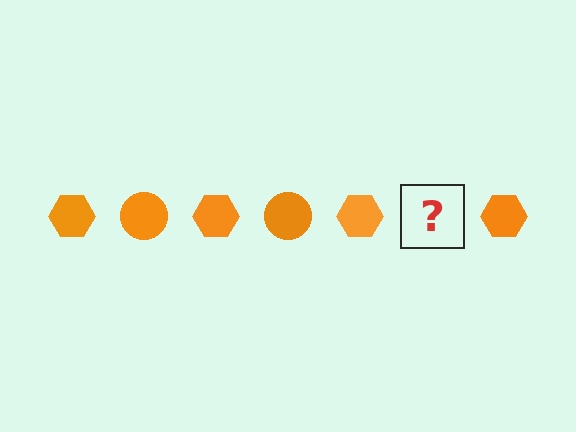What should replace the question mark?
The question mark should be replaced with an orange circle.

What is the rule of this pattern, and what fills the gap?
The rule is that the pattern cycles through hexagon, circle shapes in orange. The gap should be filled with an orange circle.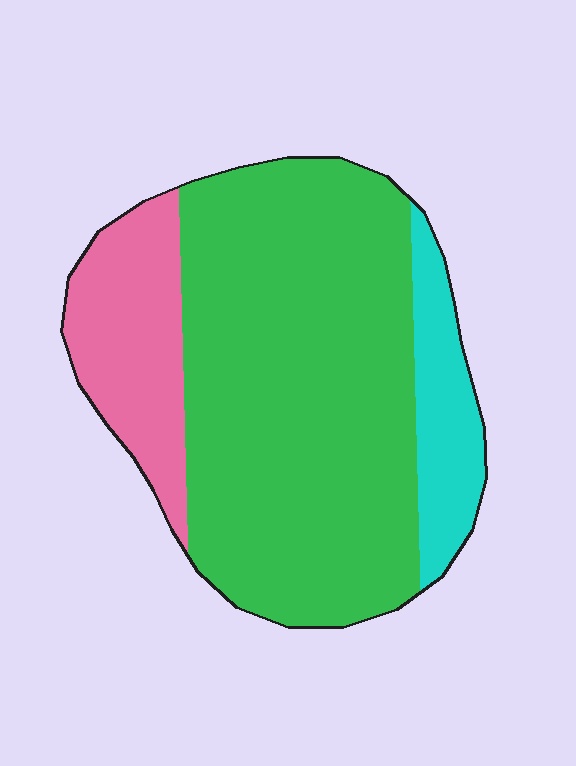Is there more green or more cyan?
Green.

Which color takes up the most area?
Green, at roughly 70%.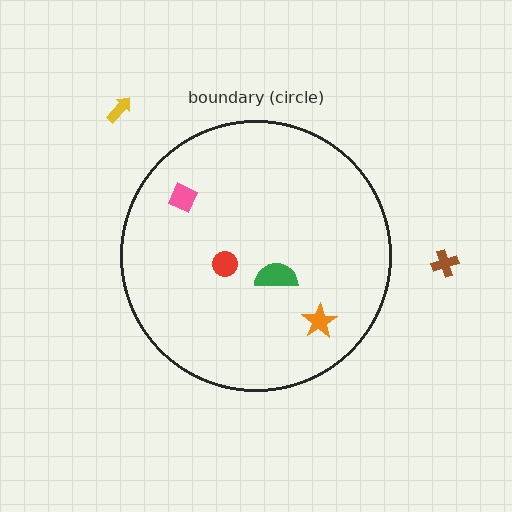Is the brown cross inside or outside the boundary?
Outside.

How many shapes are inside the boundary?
4 inside, 2 outside.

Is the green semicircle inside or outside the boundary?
Inside.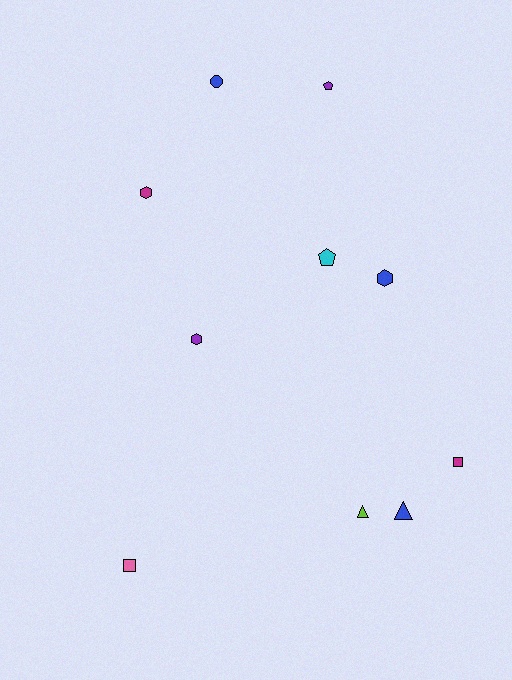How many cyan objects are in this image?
There is 1 cyan object.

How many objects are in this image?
There are 10 objects.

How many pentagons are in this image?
There are 2 pentagons.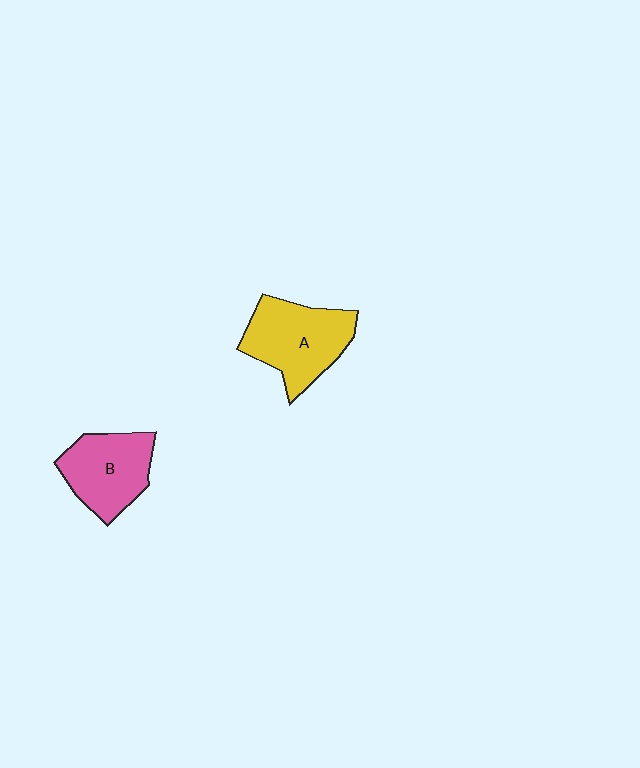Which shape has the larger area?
Shape A (yellow).